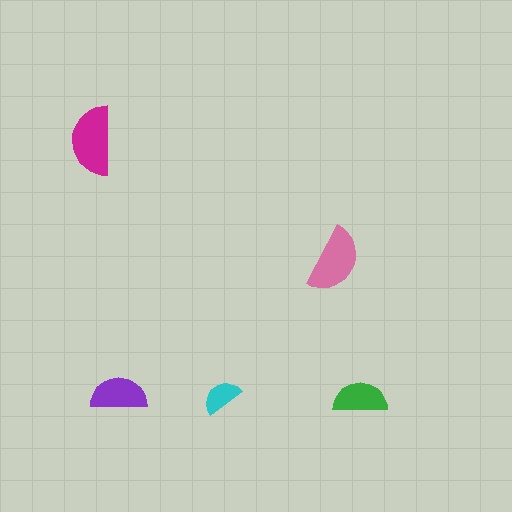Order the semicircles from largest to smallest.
the magenta one, the pink one, the purple one, the green one, the cyan one.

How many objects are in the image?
There are 5 objects in the image.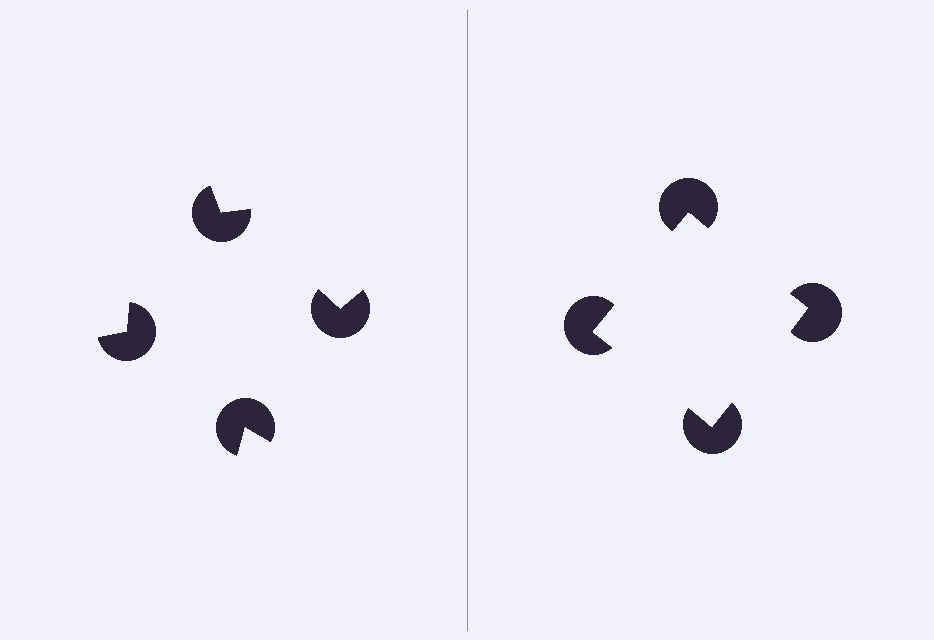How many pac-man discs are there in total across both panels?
8 — 4 on each side.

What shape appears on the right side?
An illusory square.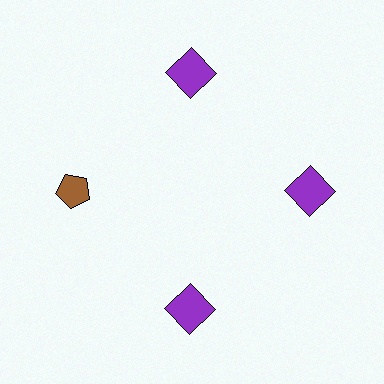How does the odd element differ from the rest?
It differs in both color (brown instead of purple) and shape (pentagon instead of square).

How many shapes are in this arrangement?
There are 4 shapes arranged in a ring pattern.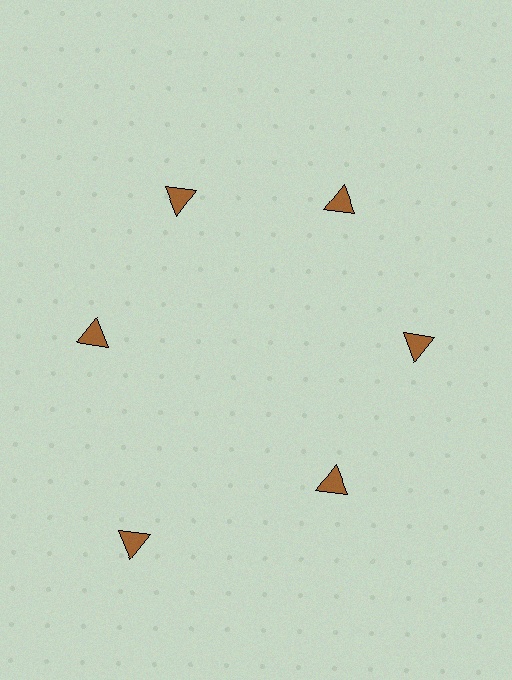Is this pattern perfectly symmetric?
No. The 6 brown triangles are arranged in a ring, but one element near the 7 o'clock position is pushed outward from the center, breaking the 6-fold rotational symmetry.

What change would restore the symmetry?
The symmetry would be restored by moving it inward, back onto the ring so that all 6 triangles sit at equal angles and equal distance from the center.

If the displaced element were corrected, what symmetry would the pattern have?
It would have 6-fold rotational symmetry — the pattern would map onto itself every 60 degrees.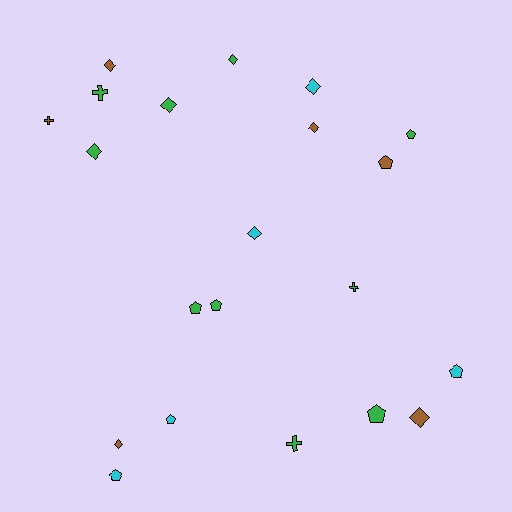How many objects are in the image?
There are 21 objects.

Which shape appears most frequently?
Diamond, with 9 objects.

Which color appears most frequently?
Green, with 10 objects.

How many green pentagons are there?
There are 4 green pentagons.